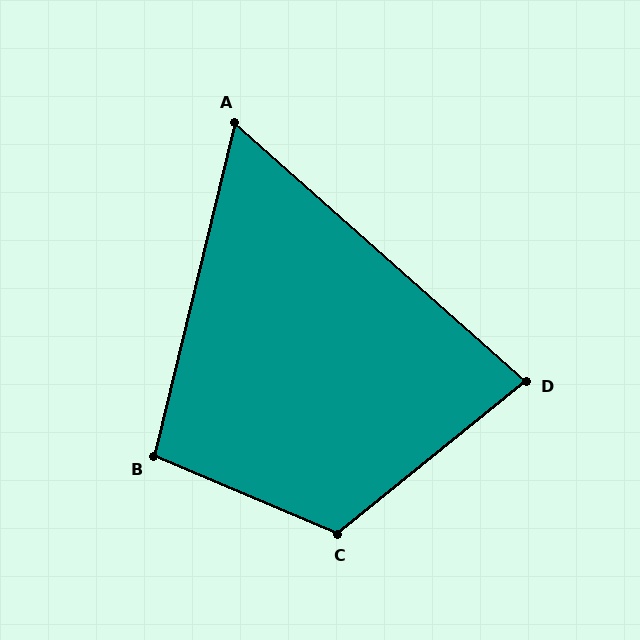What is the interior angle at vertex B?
Approximately 99 degrees (obtuse).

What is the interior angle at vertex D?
Approximately 81 degrees (acute).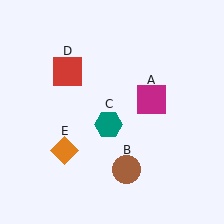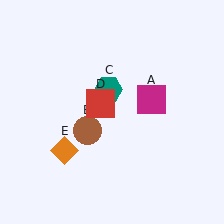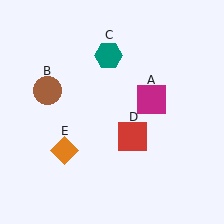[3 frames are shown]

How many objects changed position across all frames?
3 objects changed position: brown circle (object B), teal hexagon (object C), red square (object D).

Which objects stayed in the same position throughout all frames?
Magenta square (object A) and orange diamond (object E) remained stationary.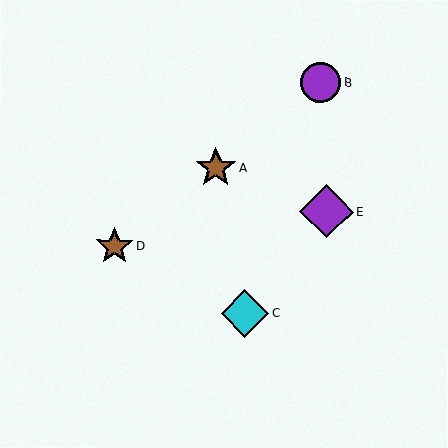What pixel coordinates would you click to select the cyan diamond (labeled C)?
Click at (245, 313) to select the cyan diamond C.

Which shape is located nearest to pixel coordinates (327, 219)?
The purple diamond (labeled E) at (326, 211) is nearest to that location.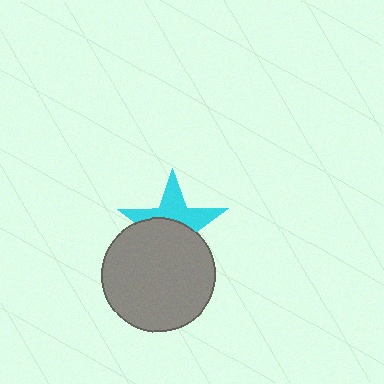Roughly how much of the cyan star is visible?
About half of it is visible (roughly 47%).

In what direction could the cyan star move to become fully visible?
The cyan star could move up. That would shift it out from behind the gray circle entirely.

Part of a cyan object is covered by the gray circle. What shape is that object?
It is a star.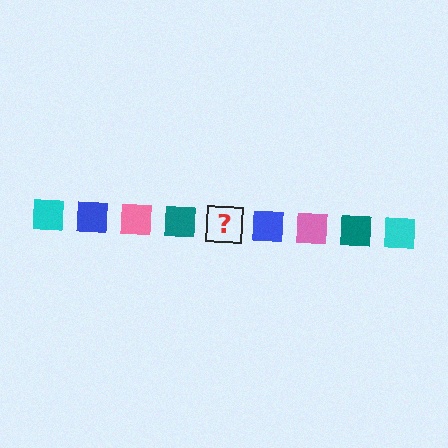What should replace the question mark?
The question mark should be replaced with a cyan square.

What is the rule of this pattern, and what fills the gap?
The rule is that the pattern cycles through cyan, blue, pink, teal squares. The gap should be filled with a cyan square.